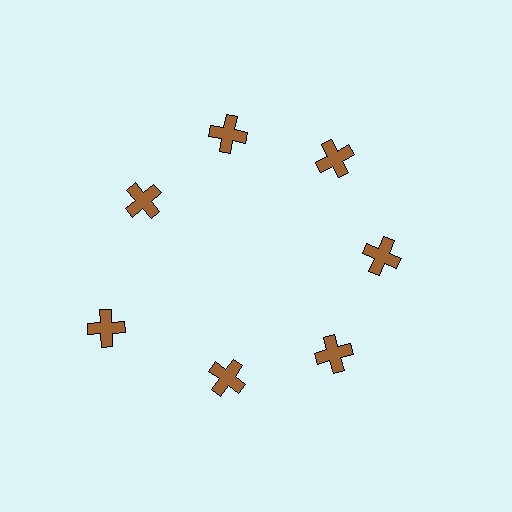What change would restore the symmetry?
The symmetry would be restored by moving it inward, back onto the ring so that all 7 crosses sit at equal angles and equal distance from the center.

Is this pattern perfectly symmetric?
No. The 7 brown crosses are arranged in a ring, but one element near the 8 o'clock position is pushed outward from the center, breaking the 7-fold rotational symmetry.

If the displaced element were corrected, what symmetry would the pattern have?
It would have 7-fold rotational symmetry — the pattern would map onto itself every 51 degrees.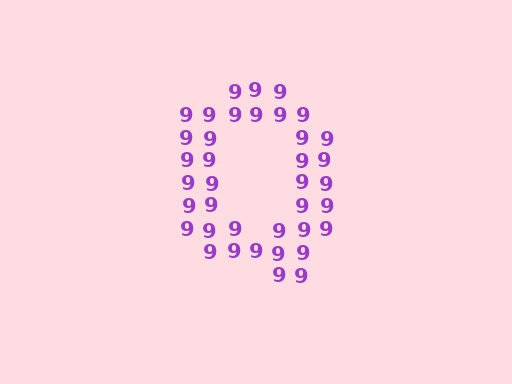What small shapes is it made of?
It is made of small digit 9's.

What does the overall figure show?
The overall figure shows the letter Q.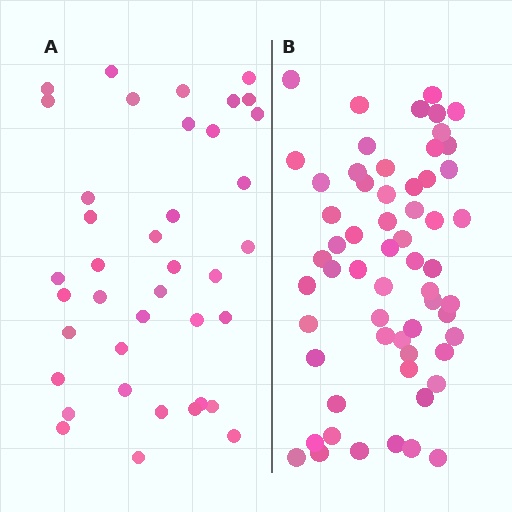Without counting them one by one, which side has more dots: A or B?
Region B (the right region) has more dots.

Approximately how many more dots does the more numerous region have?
Region B has approximately 20 more dots than region A.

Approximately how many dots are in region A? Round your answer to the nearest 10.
About 40 dots. (The exact count is 39, which rounds to 40.)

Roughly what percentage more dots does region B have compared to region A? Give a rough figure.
About 55% more.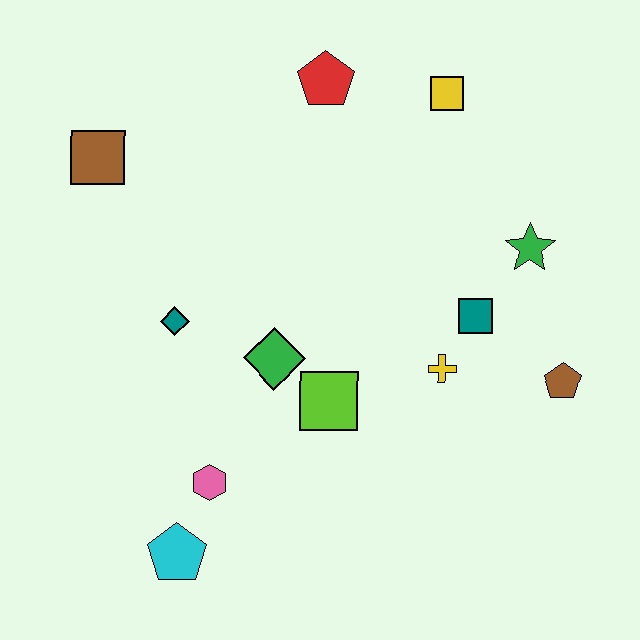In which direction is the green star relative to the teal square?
The green star is above the teal square.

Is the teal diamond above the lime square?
Yes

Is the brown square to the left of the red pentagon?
Yes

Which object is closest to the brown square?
The teal diamond is closest to the brown square.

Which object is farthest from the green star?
The cyan pentagon is farthest from the green star.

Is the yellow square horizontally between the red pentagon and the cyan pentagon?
No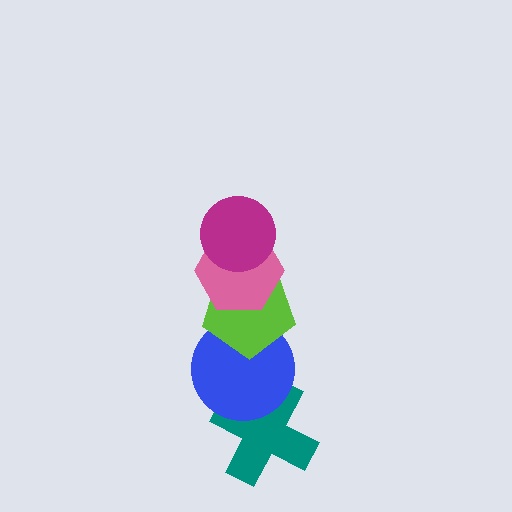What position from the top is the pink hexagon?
The pink hexagon is 2nd from the top.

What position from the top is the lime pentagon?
The lime pentagon is 3rd from the top.